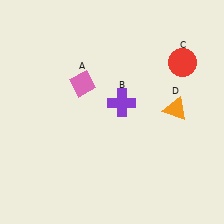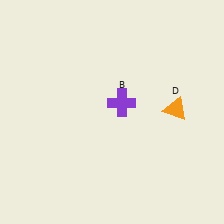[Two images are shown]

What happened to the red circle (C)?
The red circle (C) was removed in Image 2. It was in the top-right area of Image 1.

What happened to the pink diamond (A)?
The pink diamond (A) was removed in Image 2. It was in the top-left area of Image 1.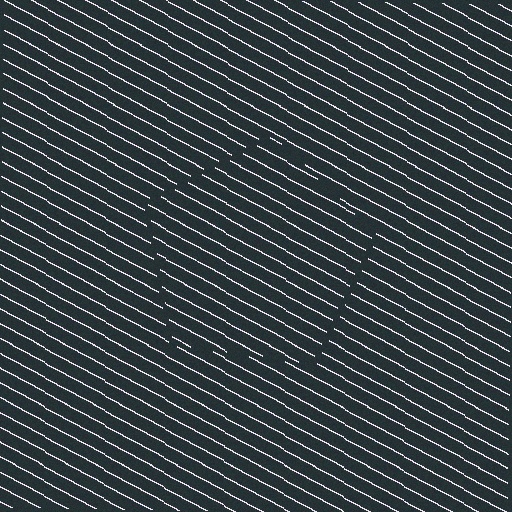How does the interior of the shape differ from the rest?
The interior of the shape contains the same grating, shifted by half a period — the contour is defined by the phase discontinuity where line-ends from the inner and outer gratings abut.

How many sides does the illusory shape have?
5 sides — the line-ends trace a pentagon.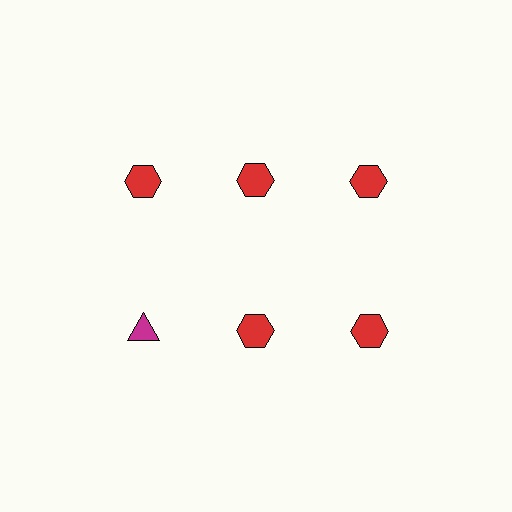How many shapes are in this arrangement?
There are 6 shapes arranged in a grid pattern.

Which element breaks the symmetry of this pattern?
The magenta triangle in the second row, leftmost column breaks the symmetry. All other shapes are red hexagons.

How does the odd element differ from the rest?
It differs in both color (magenta instead of red) and shape (triangle instead of hexagon).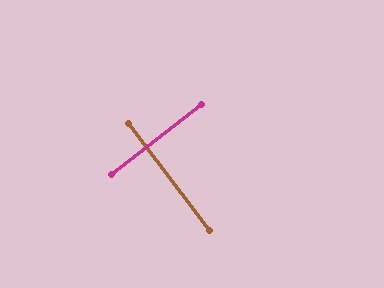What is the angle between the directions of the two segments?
Approximately 89 degrees.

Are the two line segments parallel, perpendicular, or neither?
Perpendicular — they meet at approximately 89°.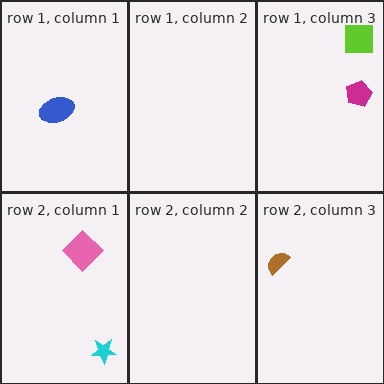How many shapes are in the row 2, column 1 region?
2.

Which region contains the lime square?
The row 1, column 3 region.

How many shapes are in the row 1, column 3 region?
2.